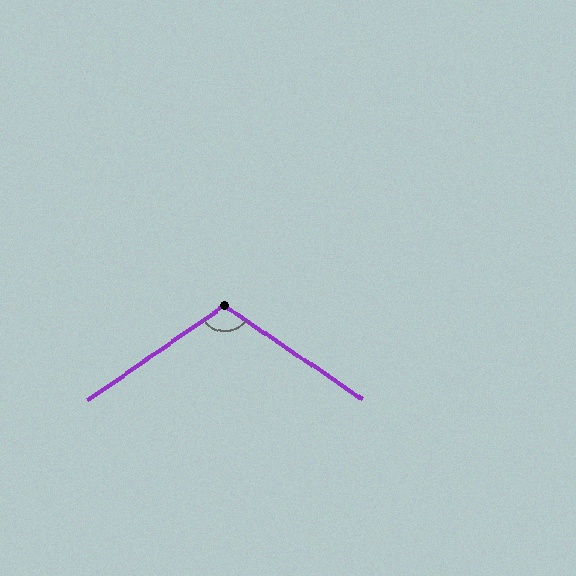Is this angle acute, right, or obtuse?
It is obtuse.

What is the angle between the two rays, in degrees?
Approximately 111 degrees.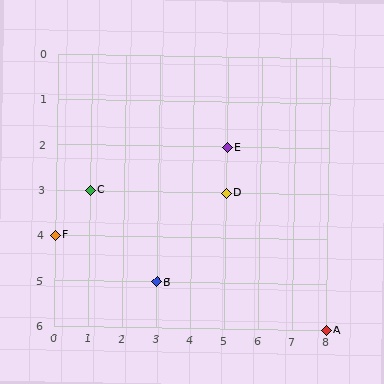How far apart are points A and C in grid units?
Points A and C are 7 columns and 3 rows apart (about 7.6 grid units diagonally).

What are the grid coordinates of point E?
Point E is at grid coordinates (5, 2).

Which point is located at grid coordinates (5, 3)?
Point D is at (5, 3).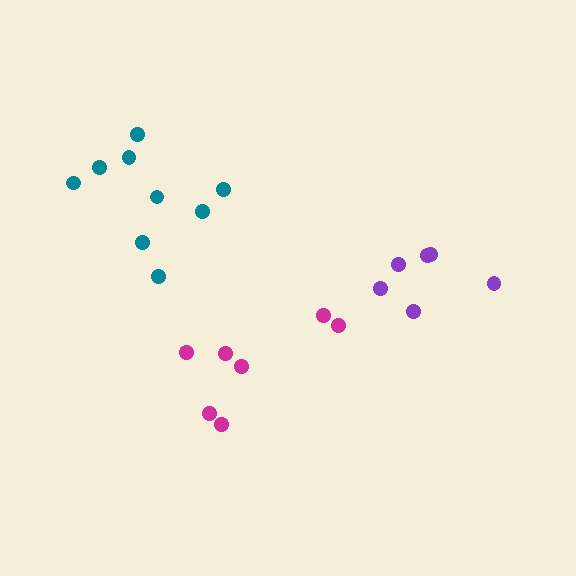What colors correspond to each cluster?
The clusters are colored: magenta, purple, teal.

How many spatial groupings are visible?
There are 3 spatial groupings.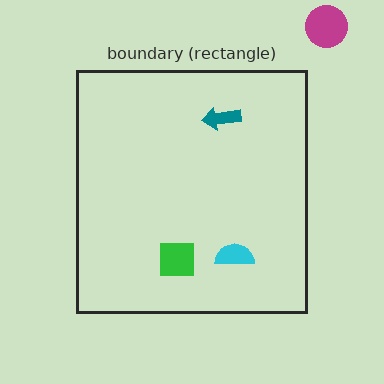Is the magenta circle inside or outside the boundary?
Outside.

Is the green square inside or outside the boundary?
Inside.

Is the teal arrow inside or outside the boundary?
Inside.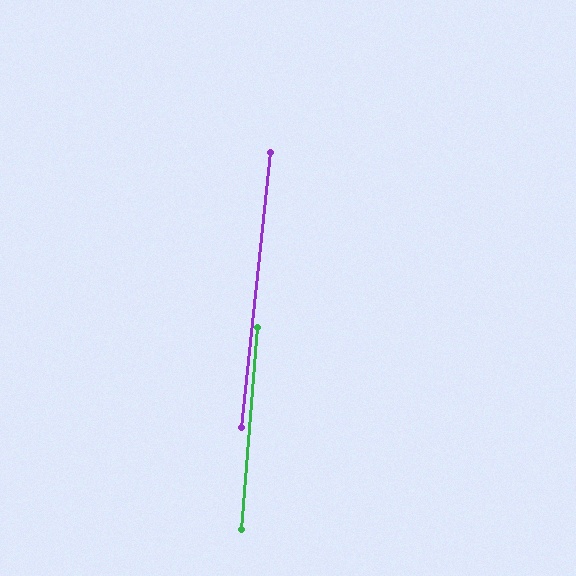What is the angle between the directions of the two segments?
Approximately 1 degree.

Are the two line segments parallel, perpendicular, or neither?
Parallel — their directions differ by only 1.3°.